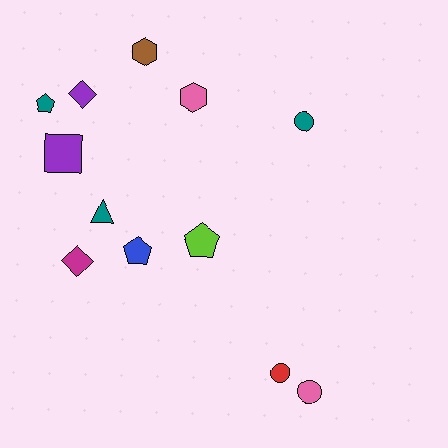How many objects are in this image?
There are 12 objects.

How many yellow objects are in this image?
There are no yellow objects.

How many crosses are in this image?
There are no crosses.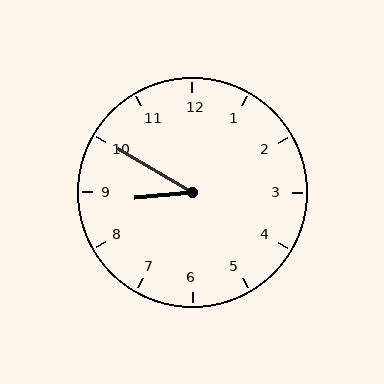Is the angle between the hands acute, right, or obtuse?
It is acute.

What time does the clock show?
8:50.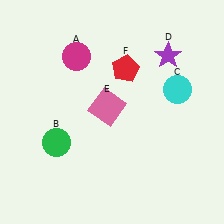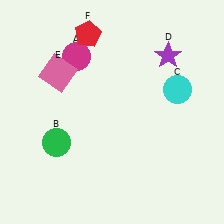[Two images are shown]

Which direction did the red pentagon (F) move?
The red pentagon (F) moved left.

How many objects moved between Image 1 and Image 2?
2 objects moved between the two images.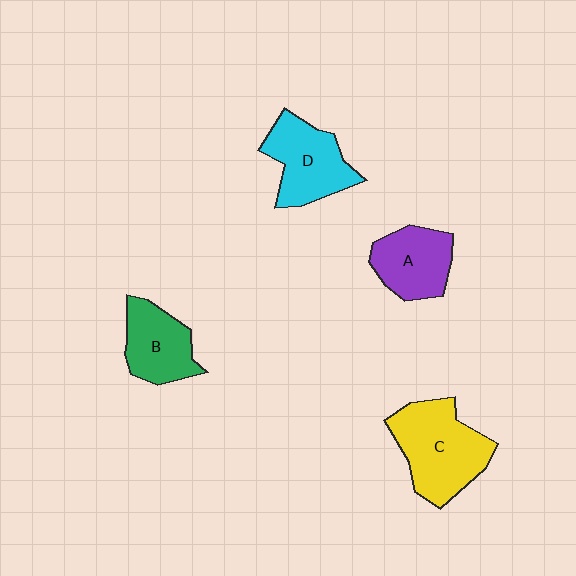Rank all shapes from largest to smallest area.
From largest to smallest: C (yellow), D (cyan), A (purple), B (green).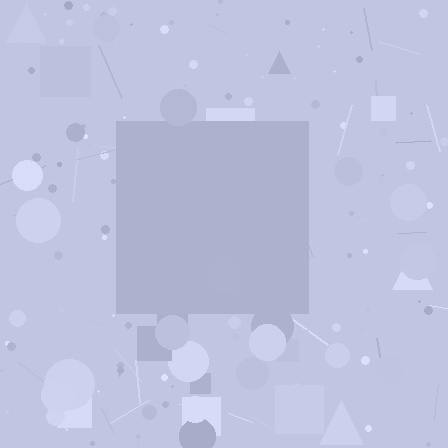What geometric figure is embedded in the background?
A square is embedded in the background.